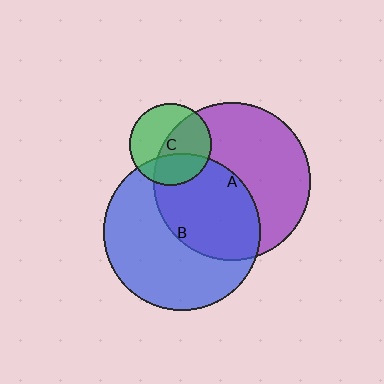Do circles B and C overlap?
Yes.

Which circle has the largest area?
Circle A (purple).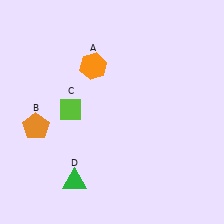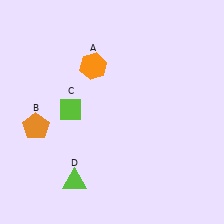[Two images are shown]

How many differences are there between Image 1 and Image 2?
There is 1 difference between the two images.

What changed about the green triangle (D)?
In Image 1, D is green. In Image 2, it changed to lime.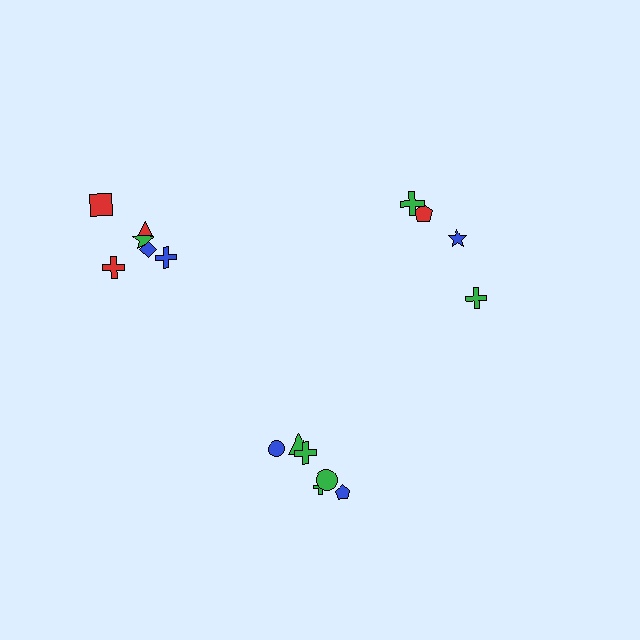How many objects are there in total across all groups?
There are 16 objects.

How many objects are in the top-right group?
There are 4 objects.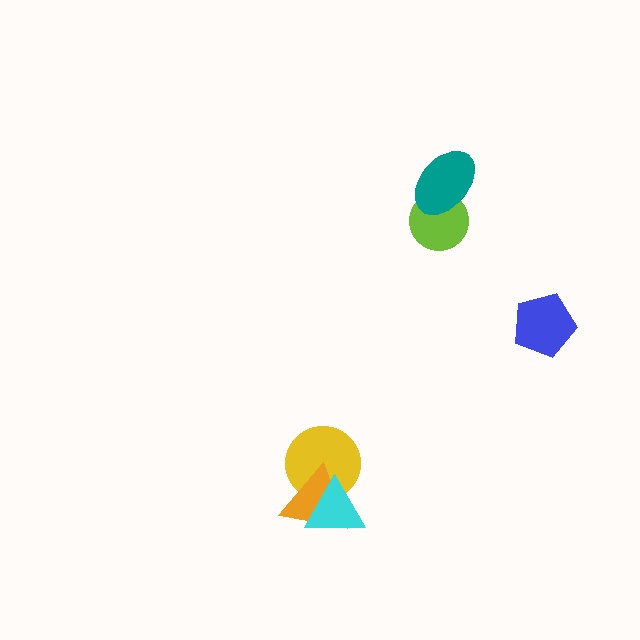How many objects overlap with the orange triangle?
2 objects overlap with the orange triangle.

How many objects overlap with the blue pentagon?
0 objects overlap with the blue pentagon.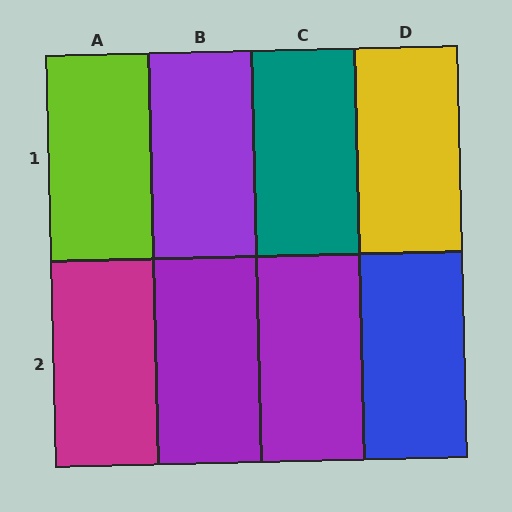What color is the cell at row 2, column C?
Purple.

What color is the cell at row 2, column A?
Magenta.